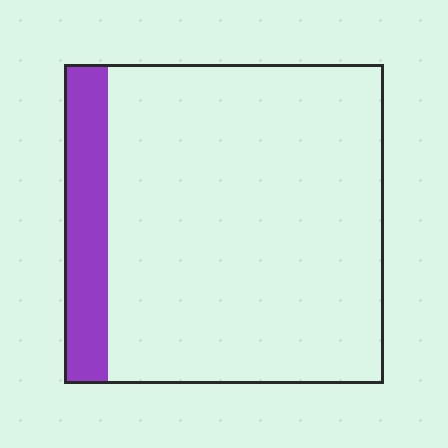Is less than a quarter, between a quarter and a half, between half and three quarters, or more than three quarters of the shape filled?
Less than a quarter.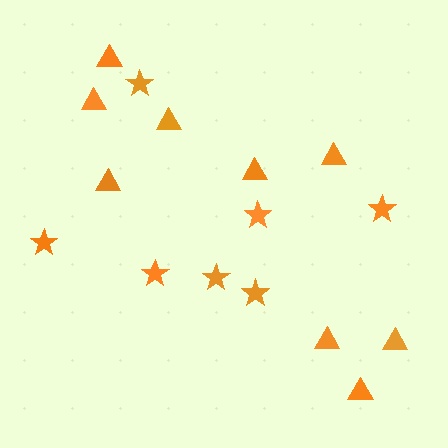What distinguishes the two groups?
There are 2 groups: one group of triangles (9) and one group of stars (7).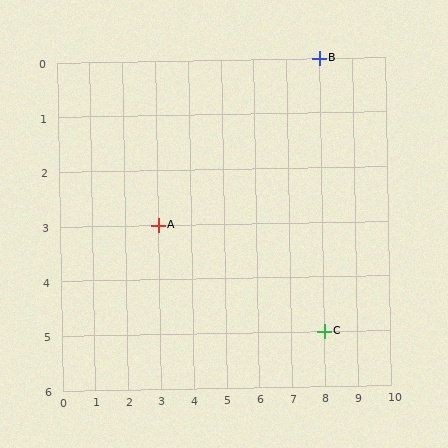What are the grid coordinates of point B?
Point B is at grid coordinates (8, 0).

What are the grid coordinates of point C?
Point C is at grid coordinates (8, 5).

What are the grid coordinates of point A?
Point A is at grid coordinates (3, 3).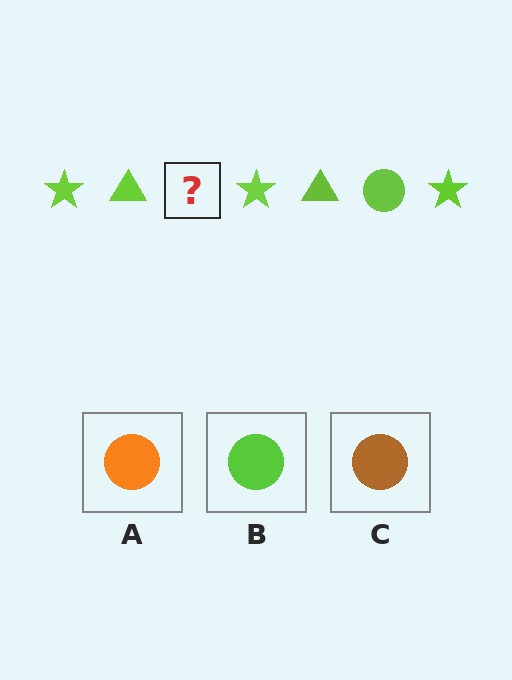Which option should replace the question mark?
Option B.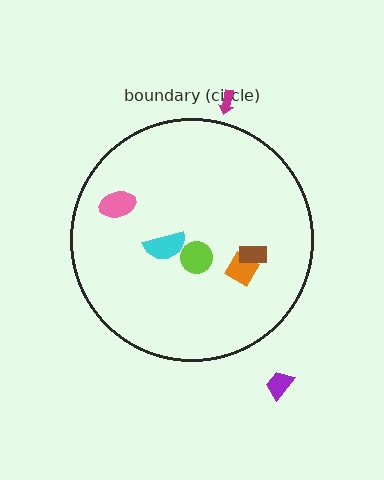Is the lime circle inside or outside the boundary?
Inside.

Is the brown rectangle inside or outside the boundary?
Inside.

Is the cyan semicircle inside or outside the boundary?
Inside.